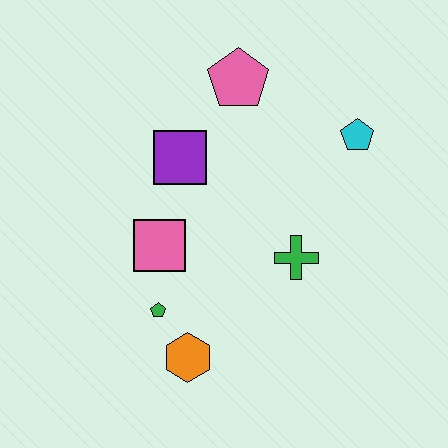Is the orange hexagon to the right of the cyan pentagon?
No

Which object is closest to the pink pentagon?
The purple square is closest to the pink pentagon.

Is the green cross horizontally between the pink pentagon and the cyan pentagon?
Yes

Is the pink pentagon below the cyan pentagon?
No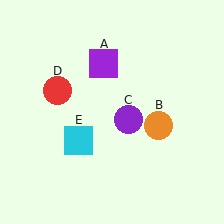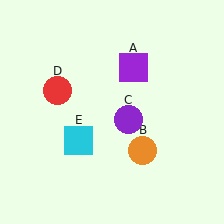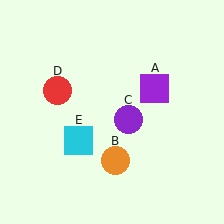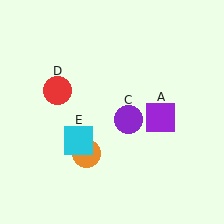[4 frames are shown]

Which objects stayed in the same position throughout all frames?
Purple circle (object C) and red circle (object D) and cyan square (object E) remained stationary.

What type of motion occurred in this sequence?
The purple square (object A), orange circle (object B) rotated clockwise around the center of the scene.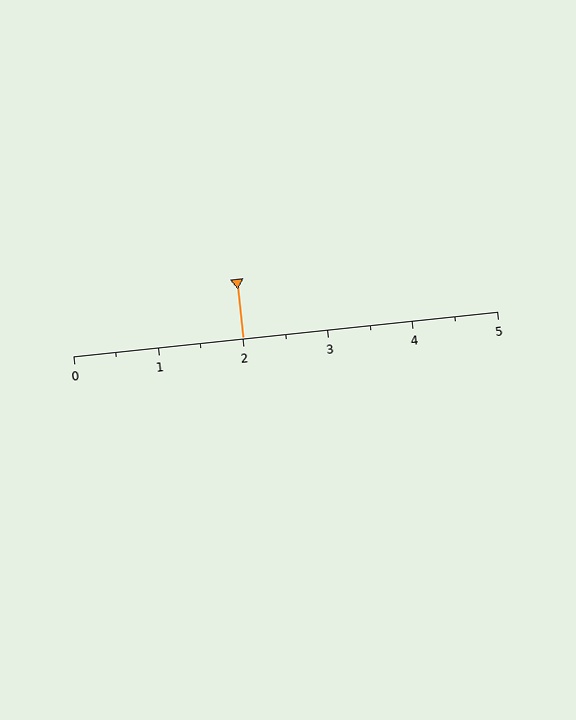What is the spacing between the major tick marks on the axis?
The major ticks are spaced 1 apart.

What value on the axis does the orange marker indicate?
The marker indicates approximately 2.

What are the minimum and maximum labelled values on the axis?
The axis runs from 0 to 5.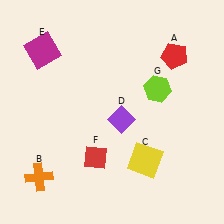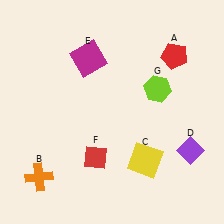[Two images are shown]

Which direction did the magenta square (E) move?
The magenta square (E) moved right.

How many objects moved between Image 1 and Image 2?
2 objects moved between the two images.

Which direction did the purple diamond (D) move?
The purple diamond (D) moved right.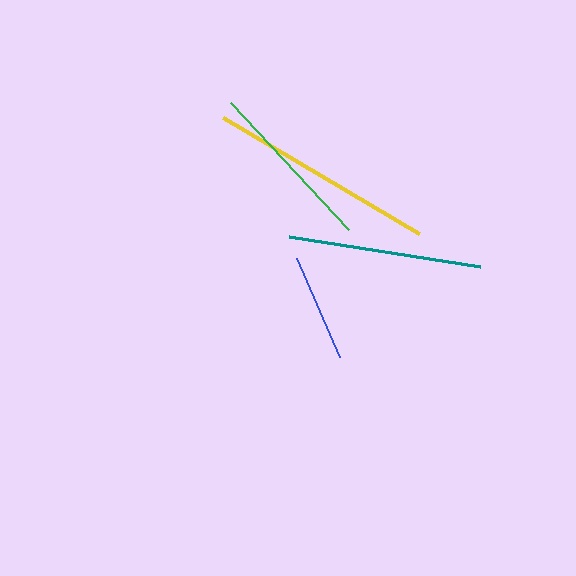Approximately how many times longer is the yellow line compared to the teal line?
The yellow line is approximately 1.2 times the length of the teal line.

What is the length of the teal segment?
The teal segment is approximately 194 pixels long.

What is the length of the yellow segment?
The yellow segment is approximately 227 pixels long.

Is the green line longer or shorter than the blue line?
The green line is longer than the blue line.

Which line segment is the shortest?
The blue line is the shortest at approximately 108 pixels.